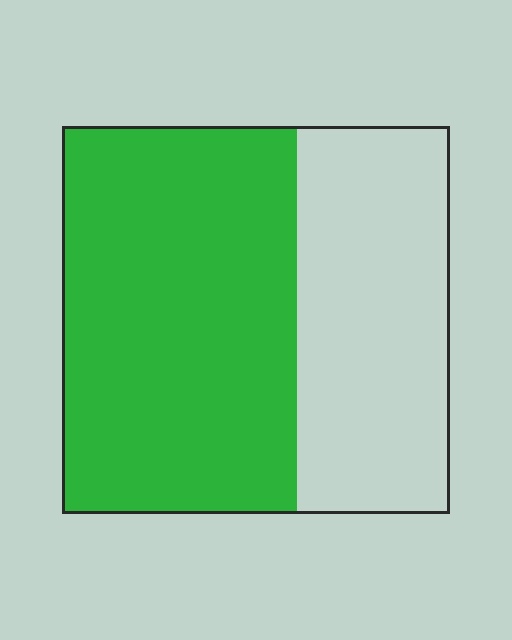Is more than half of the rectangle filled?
Yes.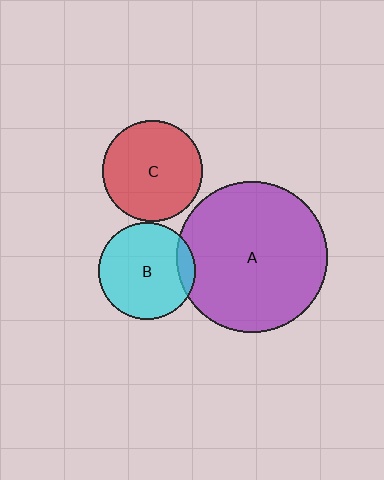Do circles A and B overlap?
Yes.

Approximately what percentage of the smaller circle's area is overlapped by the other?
Approximately 10%.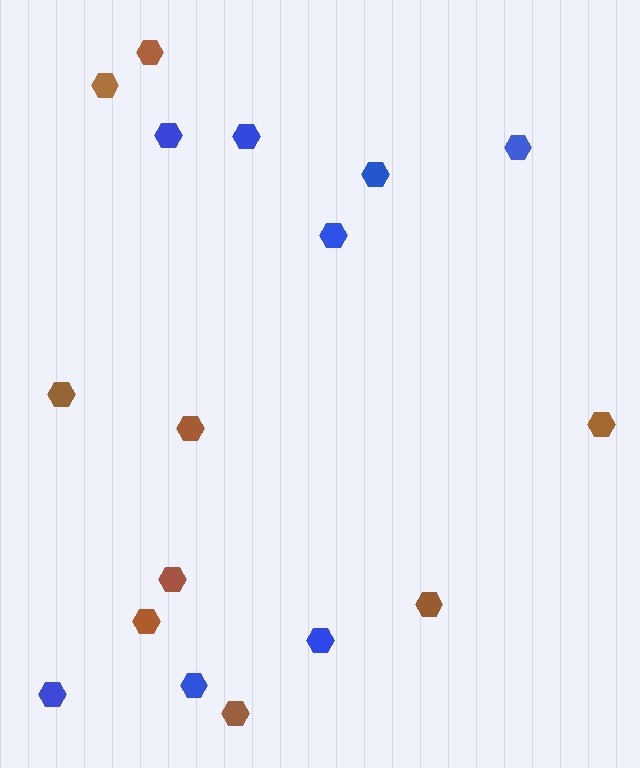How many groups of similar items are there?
There are 2 groups: one group of brown hexagons (9) and one group of blue hexagons (8).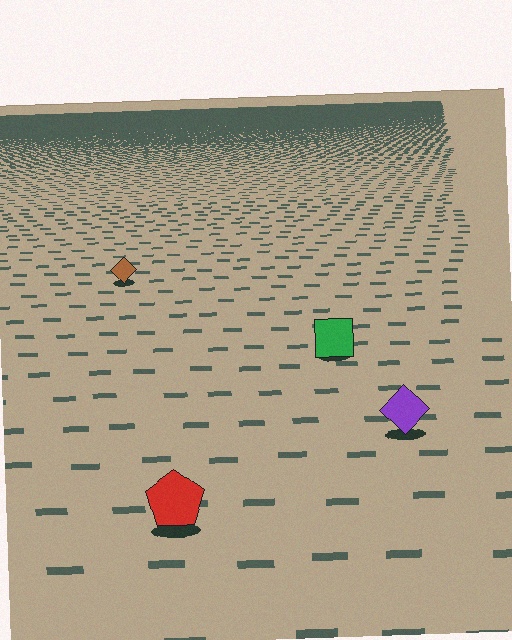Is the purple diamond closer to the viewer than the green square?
Yes. The purple diamond is closer — you can tell from the texture gradient: the ground texture is coarser near it.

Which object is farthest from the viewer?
The brown diamond is farthest from the viewer. It appears smaller and the ground texture around it is denser.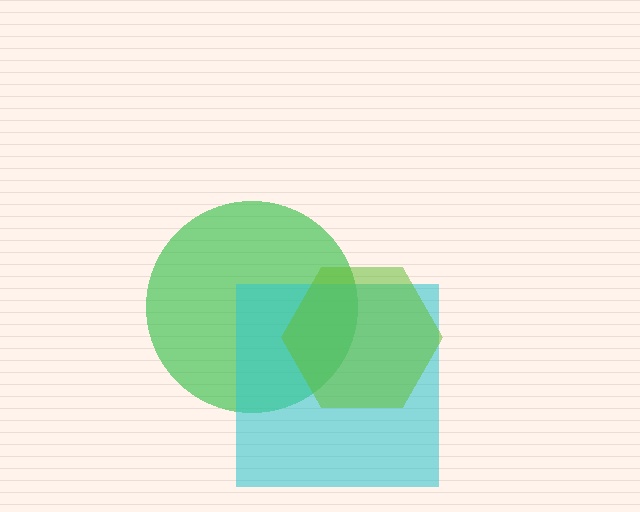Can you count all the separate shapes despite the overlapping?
Yes, there are 3 separate shapes.